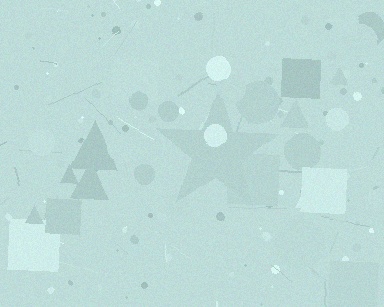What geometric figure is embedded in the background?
A star is embedded in the background.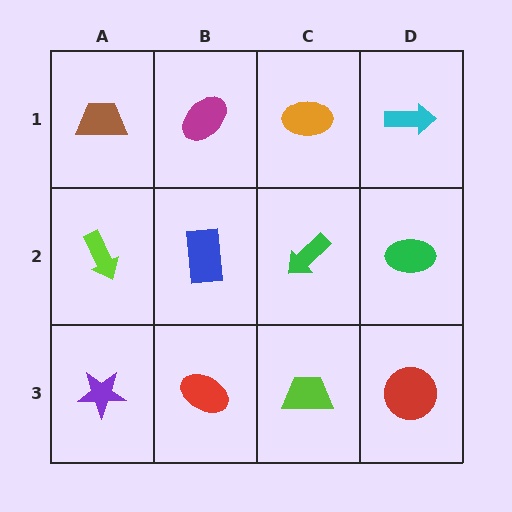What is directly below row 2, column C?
A lime trapezoid.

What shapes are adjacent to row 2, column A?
A brown trapezoid (row 1, column A), a purple star (row 3, column A), a blue rectangle (row 2, column B).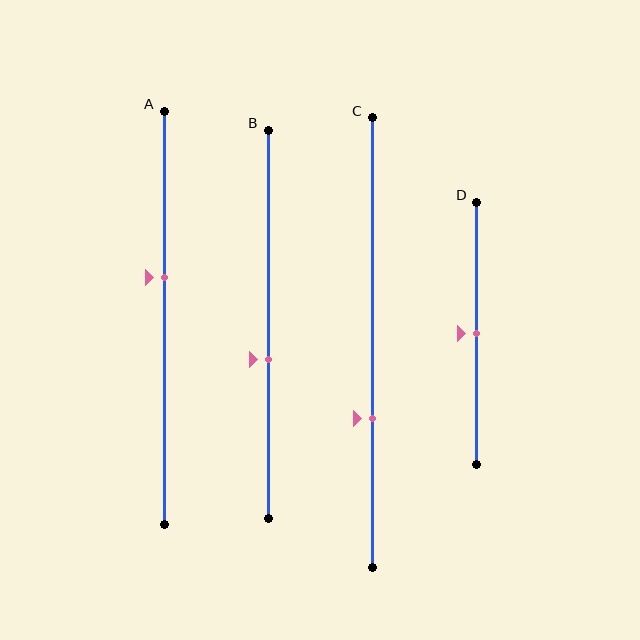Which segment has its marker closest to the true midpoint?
Segment D has its marker closest to the true midpoint.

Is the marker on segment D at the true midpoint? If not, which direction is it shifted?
Yes, the marker on segment D is at the true midpoint.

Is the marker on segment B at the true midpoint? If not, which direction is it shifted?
No, the marker on segment B is shifted downward by about 9% of the segment length.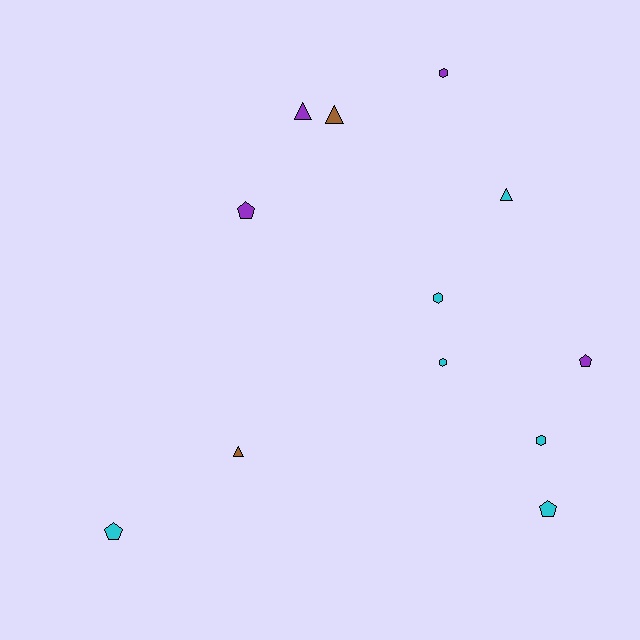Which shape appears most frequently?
Pentagon, with 4 objects.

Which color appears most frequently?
Cyan, with 6 objects.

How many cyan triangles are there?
There is 1 cyan triangle.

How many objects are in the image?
There are 12 objects.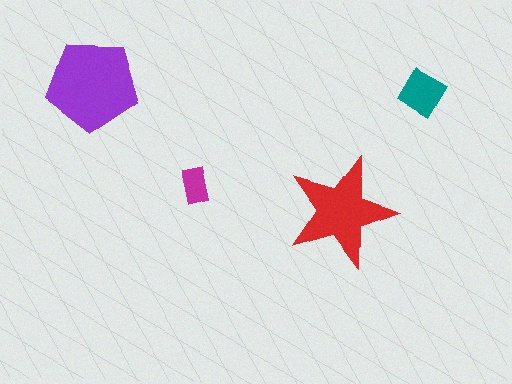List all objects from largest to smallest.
The purple pentagon, the red star, the teal diamond, the magenta rectangle.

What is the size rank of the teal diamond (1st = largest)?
3rd.